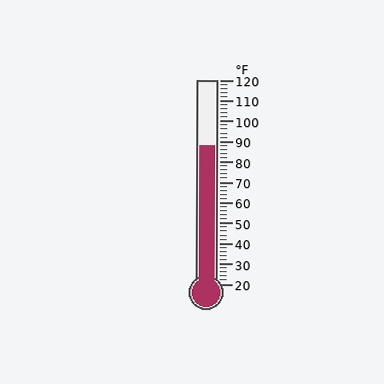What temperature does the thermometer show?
The thermometer shows approximately 88°F.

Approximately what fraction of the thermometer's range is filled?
The thermometer is filled to approximately 70% of its range.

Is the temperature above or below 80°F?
The temperature is above 80°F.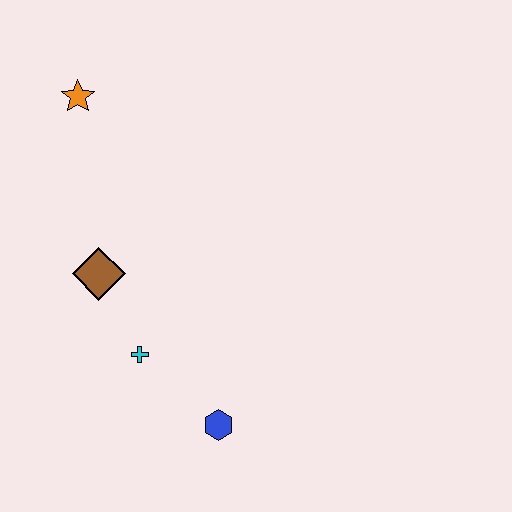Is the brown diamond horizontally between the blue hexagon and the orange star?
Yes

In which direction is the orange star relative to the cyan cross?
The orange star is above the cyan cross.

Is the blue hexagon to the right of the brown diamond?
Yes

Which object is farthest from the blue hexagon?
The orange star is farthest from the blue hexagon.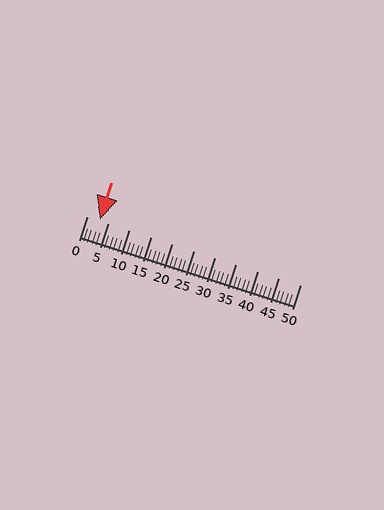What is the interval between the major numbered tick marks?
The major tick marks are spaced 5 units apart.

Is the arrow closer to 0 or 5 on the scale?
The arrow is closer to 5.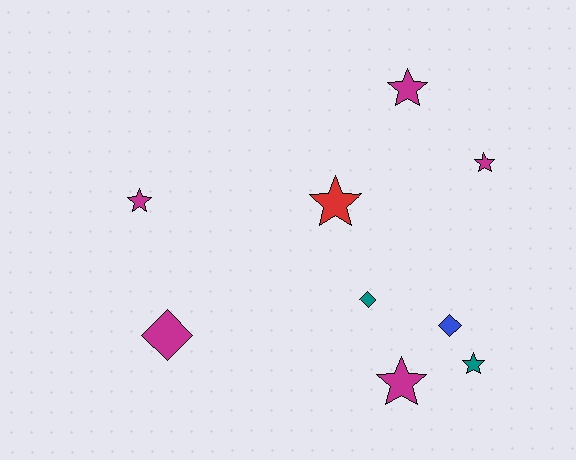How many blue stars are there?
There are no blue stars.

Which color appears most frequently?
Magenta, with 5 objects.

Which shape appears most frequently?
Star, with 6 objects.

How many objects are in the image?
There are 9 objects.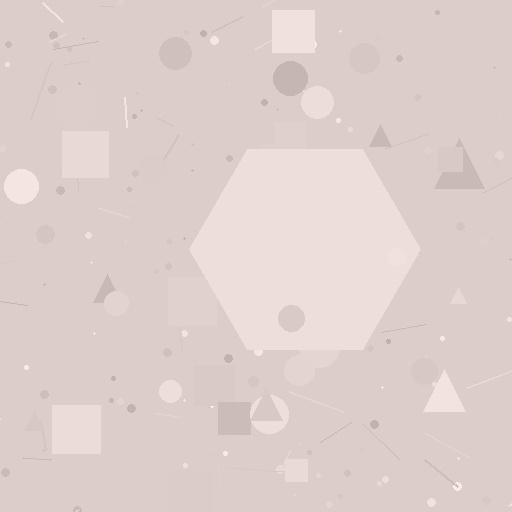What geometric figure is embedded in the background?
A hexagon is embedded in the background.